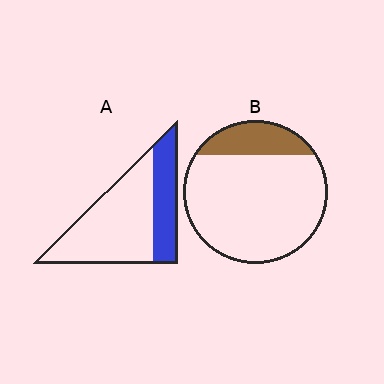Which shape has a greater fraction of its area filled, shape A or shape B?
Shape A.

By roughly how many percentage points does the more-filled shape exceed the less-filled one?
By roughly 15 percentage points (A over B).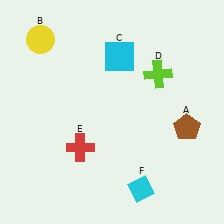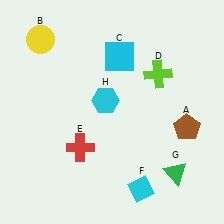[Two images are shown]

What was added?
A green triangle (G), a cyan hexagon (H) were added in Image 2.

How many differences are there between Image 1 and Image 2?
There are 2 differences between the two images.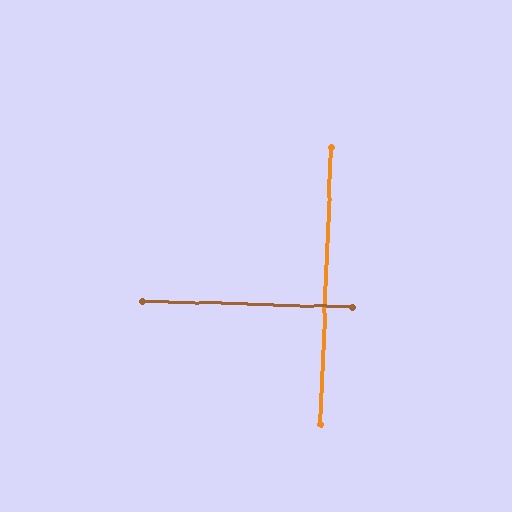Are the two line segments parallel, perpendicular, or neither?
Perpendicular — they meet at approximately 89°.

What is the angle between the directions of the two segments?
Approximately 89 degrees.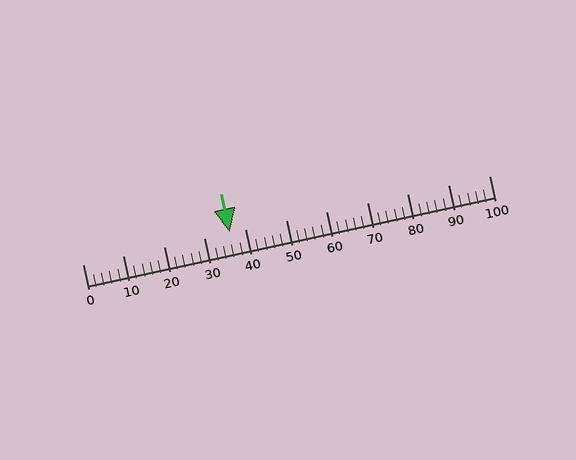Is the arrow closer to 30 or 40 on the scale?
The arrow is closer to 40.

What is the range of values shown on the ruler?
The ruler shows values from 0 to 100.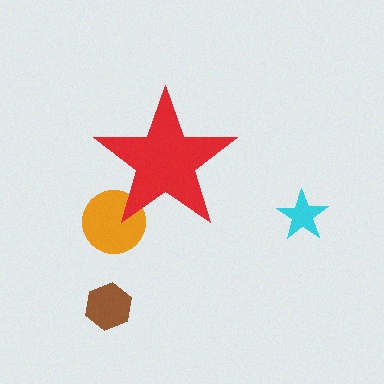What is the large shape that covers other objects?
A red star.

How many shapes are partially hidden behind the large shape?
1 shape is partially hidden.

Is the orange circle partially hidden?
Yes, the orange circle is partially hidden behind the red star.